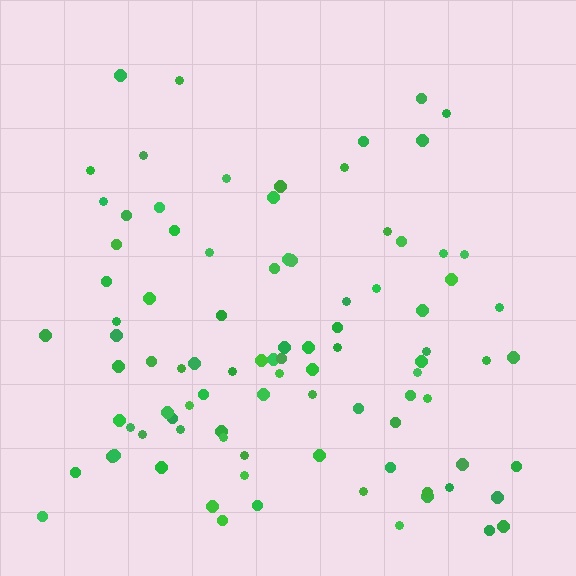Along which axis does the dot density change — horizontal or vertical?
Vertical.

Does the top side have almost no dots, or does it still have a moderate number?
Still a moderate number, just noticeably fewer than the bottom.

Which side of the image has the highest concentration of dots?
The bottom.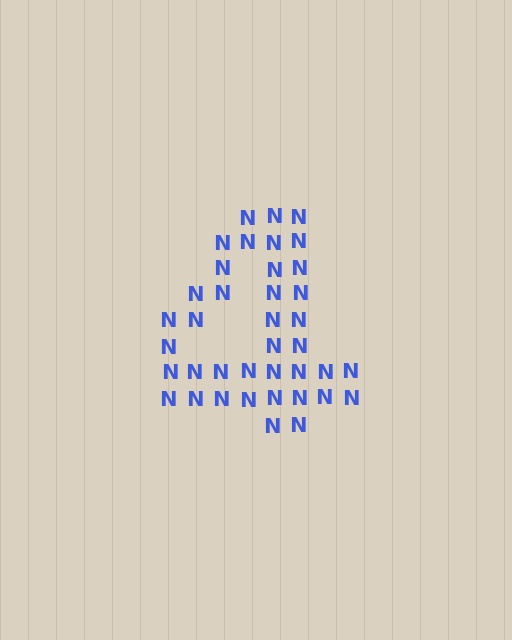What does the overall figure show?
The overall figure shows the digit 4.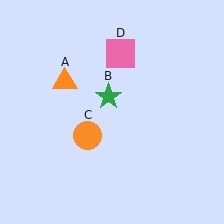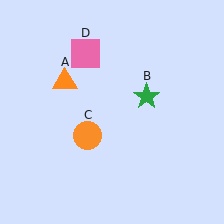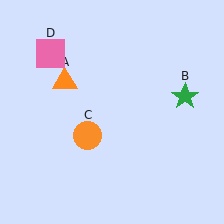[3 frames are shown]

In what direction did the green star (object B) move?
The green star (object B) moved right.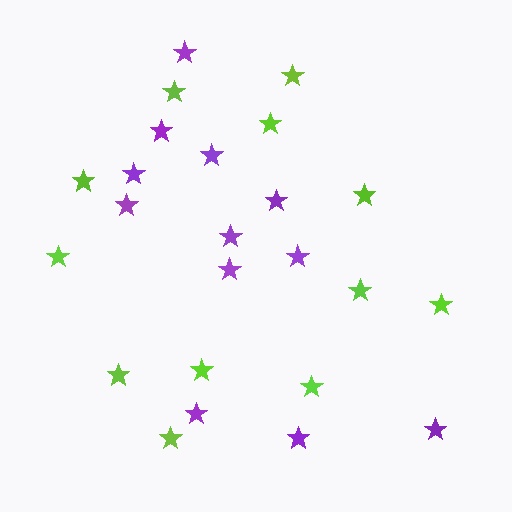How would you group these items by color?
There are 2 groups: one group of lime stars (12) and one group of purple stars (12).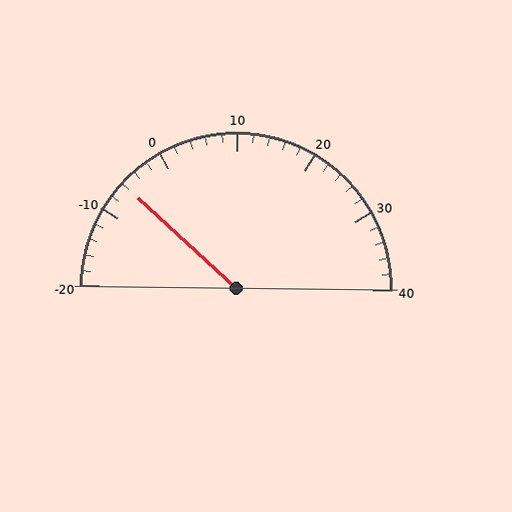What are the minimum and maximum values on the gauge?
The gauge ranges from -20 to 40.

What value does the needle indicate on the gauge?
The needle indicates approximately -6.